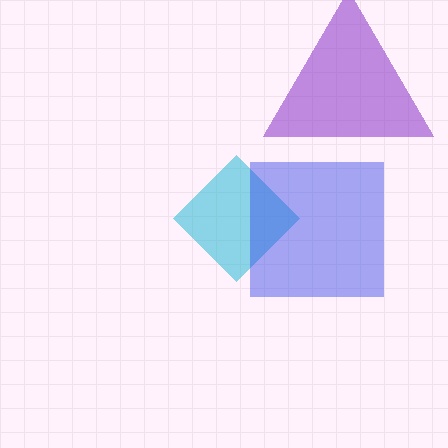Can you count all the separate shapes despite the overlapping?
Yes, there are 3 separate shapes.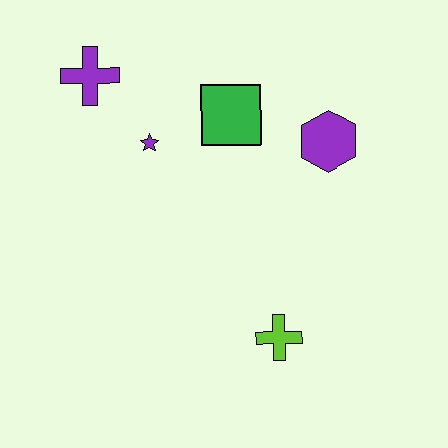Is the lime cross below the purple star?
Yes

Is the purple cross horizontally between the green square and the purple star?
No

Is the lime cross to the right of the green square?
Yes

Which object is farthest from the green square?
The lime cross is farthest from the green square.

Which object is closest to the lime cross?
The purple hexagon is closest to the lime cross.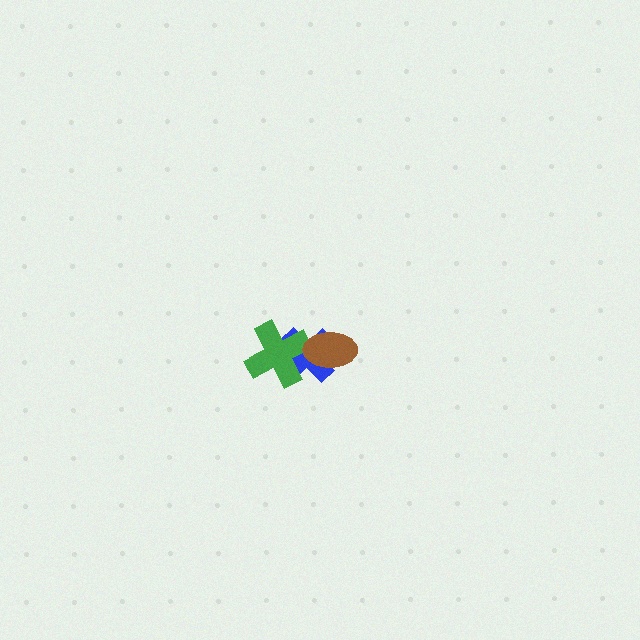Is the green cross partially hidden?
Yes, it is partially covered by another shape.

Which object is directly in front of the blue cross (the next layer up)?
The green cross is directly in front of the blue cross.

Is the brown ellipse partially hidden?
No, no other shape covers it.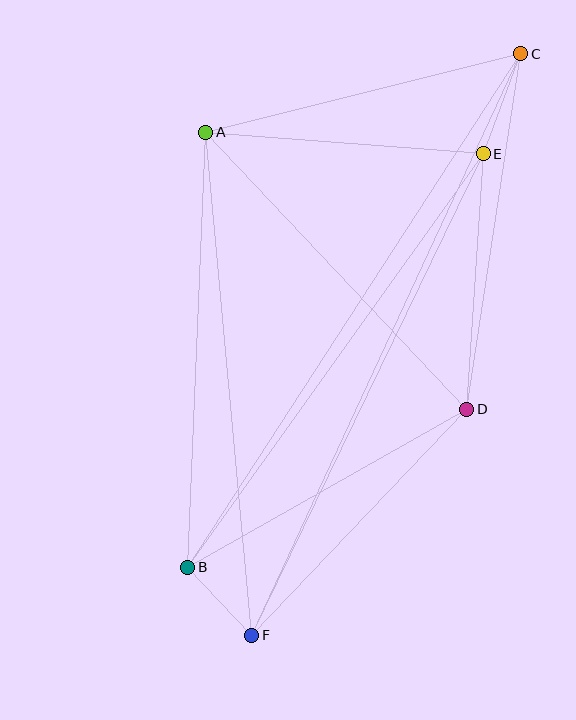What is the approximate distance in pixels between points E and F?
The distance between E and F is approximately 535 pixels.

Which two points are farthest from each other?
Points C and F are farthest from each other.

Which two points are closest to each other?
Points B and F are closest to each other.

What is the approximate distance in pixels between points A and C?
The distance between A and C is approximately 325 pixels.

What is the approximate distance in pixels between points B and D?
The distance between B and D is approximately 320 pixels.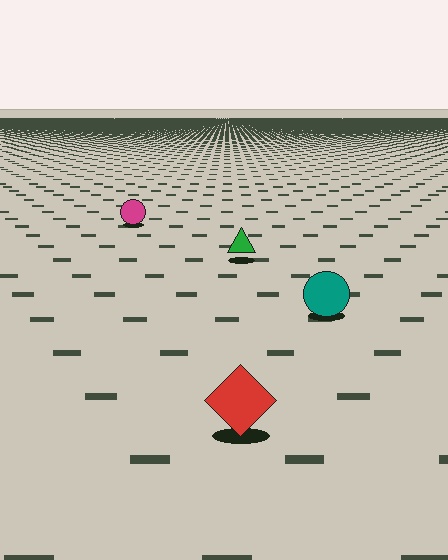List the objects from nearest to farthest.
From nearest to farthest: the red diamond, the teal circle, the green triangle, the magenta circle.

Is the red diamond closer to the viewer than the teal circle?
Yes. The red diamond is closer — you can tell from the texture gradient: the ground texture is coarser near it.